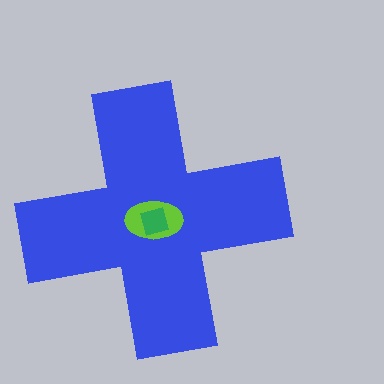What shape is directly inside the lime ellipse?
The green square.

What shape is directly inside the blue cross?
The lime ellipse.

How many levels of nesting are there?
3.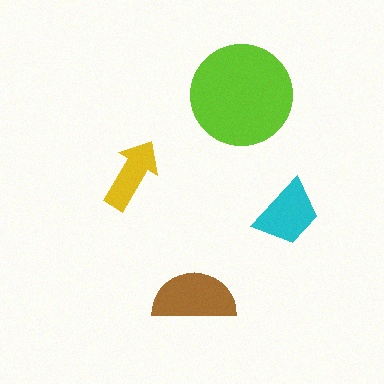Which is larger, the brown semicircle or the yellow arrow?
The brown semicircle.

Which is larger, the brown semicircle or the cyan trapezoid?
The brown semicircle.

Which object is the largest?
The lime circle.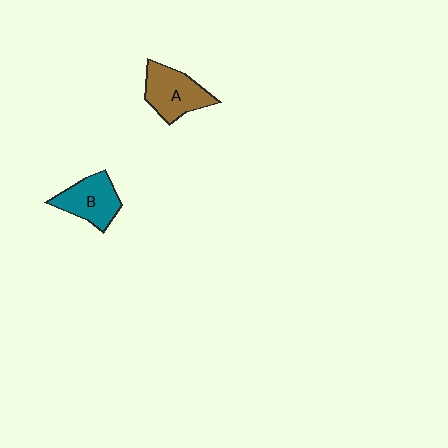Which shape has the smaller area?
Shape B (teal).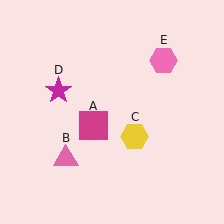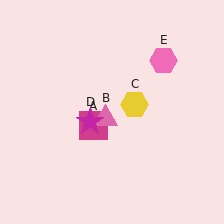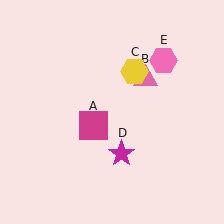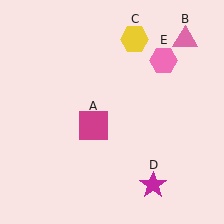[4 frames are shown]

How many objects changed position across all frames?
3 objects changed position: pink triangle (object B), yellow hexagon (object C), magenta star (object D).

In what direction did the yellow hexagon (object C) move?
The yellow hexagon (object C) moved up.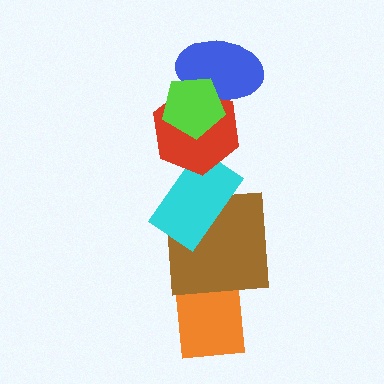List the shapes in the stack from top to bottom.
From top to bottom: the lime pentagon, the blue ellipse, the red hexagon, the cyan rectangle, the brown square, the orange rectangle.